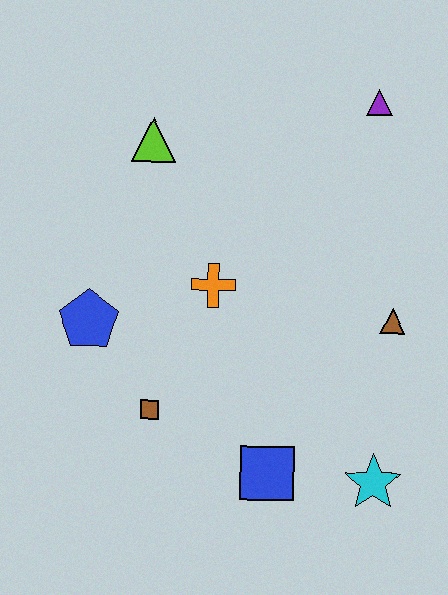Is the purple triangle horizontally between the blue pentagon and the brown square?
No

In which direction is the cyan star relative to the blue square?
The cyan star is to the right of the blue square.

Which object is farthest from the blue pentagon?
The purple triangle is farthest from the blue pentagon.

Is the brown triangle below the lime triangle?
Yes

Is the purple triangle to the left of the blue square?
No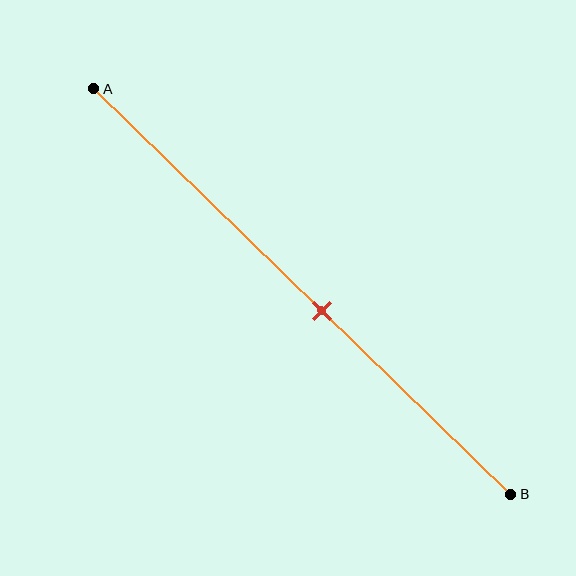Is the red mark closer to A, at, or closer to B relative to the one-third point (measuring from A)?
The red mark is closer to point B than the one-third point of segment AB.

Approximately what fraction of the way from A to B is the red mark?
The red mark is approximately 55% of the way from A to B.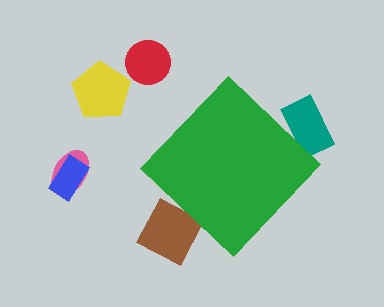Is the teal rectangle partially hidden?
Yes, the teal rectangle is partially hidden behind the green diamond.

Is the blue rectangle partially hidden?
No, the blue rectangle is fully visible.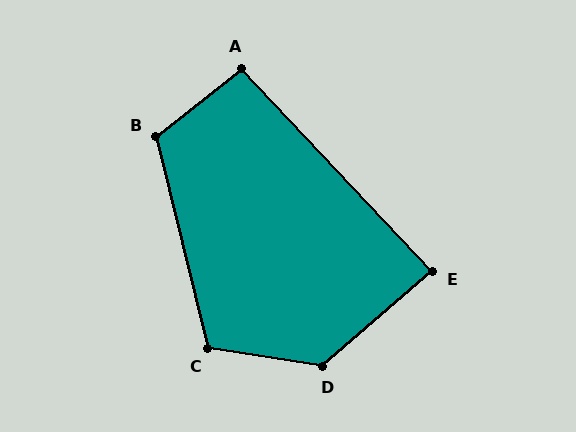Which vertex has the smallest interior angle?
E, at approximately 88 degrees.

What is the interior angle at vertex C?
Approximately 113 degrees (obtuse).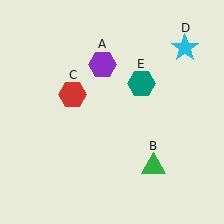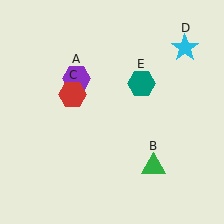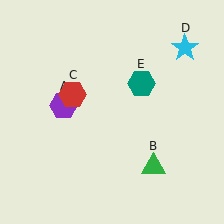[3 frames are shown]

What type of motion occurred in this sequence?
The purple hexagon (object A) rotated counterclockwise around the center of the scene.